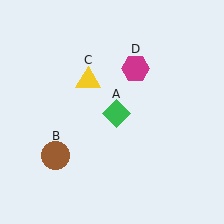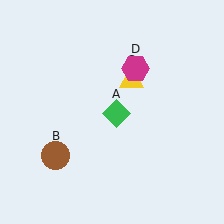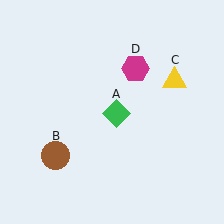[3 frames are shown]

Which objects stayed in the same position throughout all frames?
Green diamond (object A) and brown circle (object B) and magenta hexagon (object D) remained stationary.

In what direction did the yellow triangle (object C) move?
The yellow triangle (object C) moved right.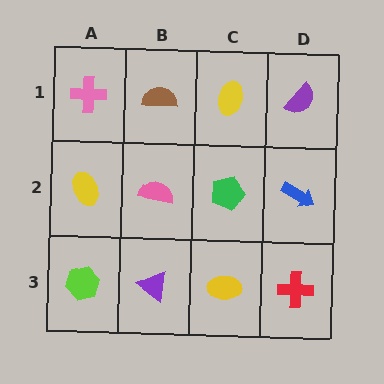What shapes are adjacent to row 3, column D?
A blue arrow (row 2, column D), a yellow ellipse (row 3, column C).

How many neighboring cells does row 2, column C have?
4.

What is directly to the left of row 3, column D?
A yellow ellipse.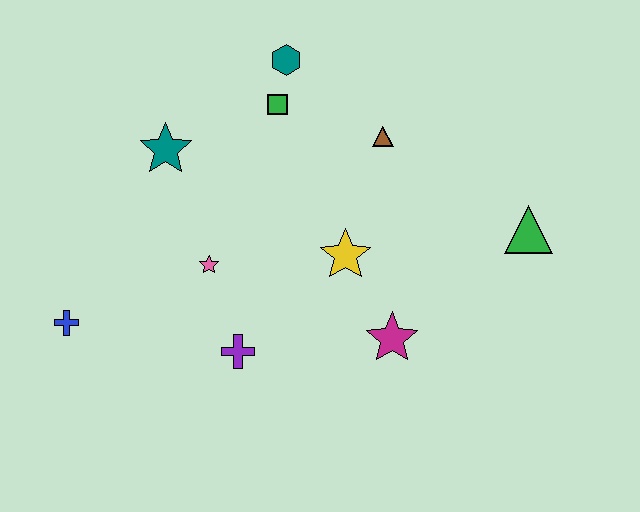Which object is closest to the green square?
The teal hexagon is closest to the green square.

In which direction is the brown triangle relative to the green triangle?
The brown triangle is to the left of the green triangle.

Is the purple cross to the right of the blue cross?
Yes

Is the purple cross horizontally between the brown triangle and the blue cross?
Yes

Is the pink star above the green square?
No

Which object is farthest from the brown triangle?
The blue cross is farthest from the brown triangle.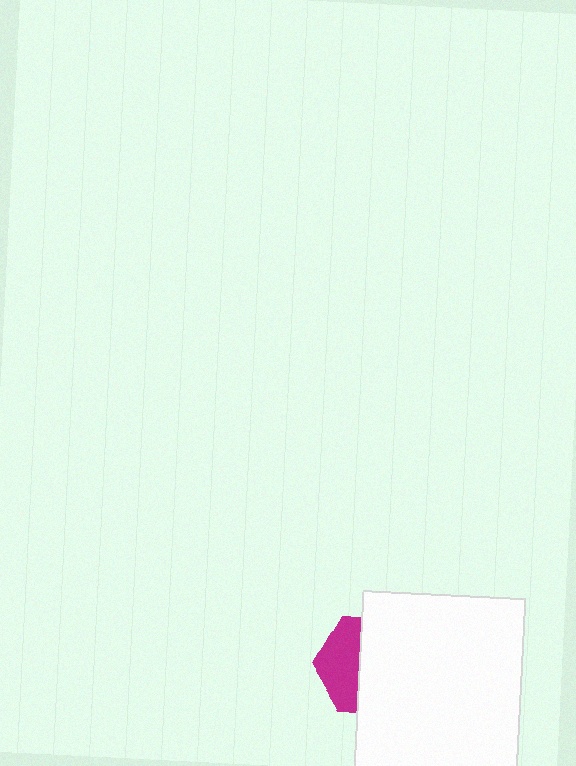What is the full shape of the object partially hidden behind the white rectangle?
The partially hidden object is a magenta hexagon.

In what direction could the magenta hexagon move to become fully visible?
The magenta hexagon could move left. That would shift it out from behind the white rectangle entirely.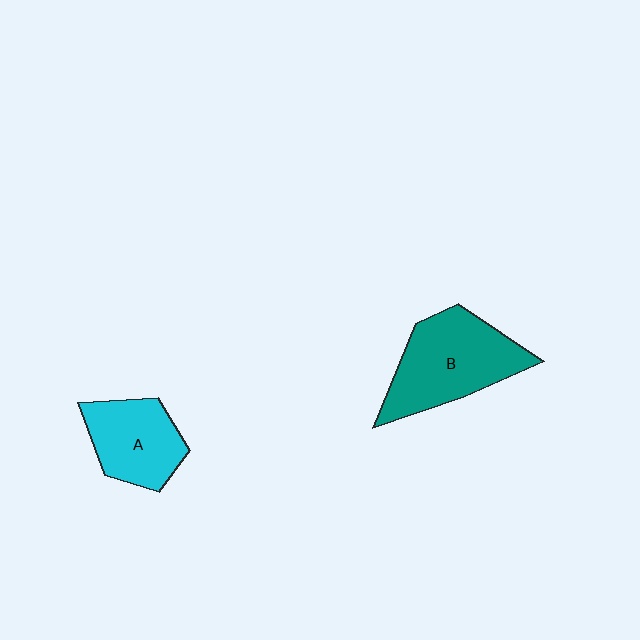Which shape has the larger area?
Shape B (teal).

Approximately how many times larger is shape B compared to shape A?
Approximately 1.4 times.